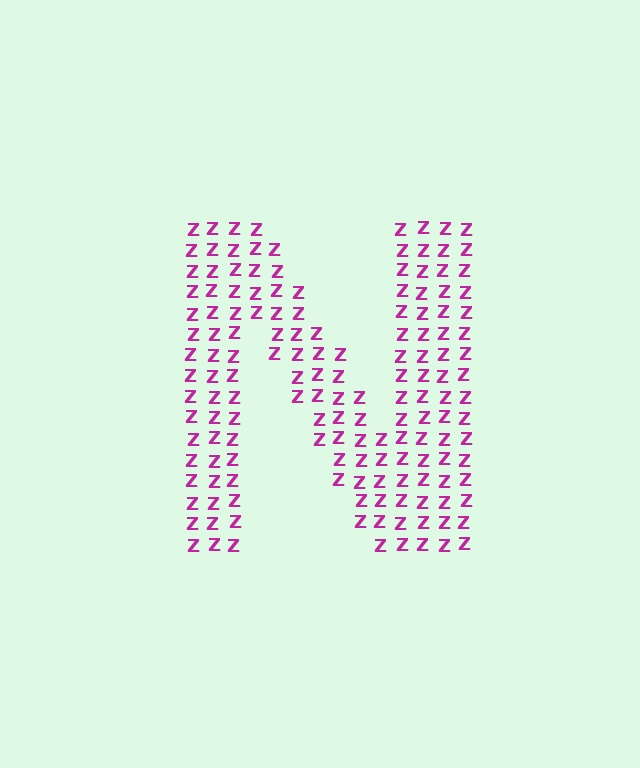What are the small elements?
The small elements are letter Z's.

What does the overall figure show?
The overall figure shows the letter N.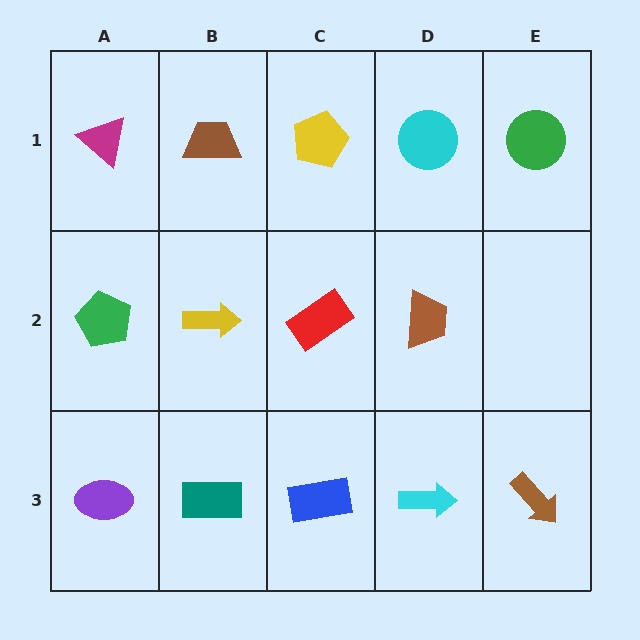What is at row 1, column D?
A cyan circle.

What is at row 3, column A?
A purple ellipse.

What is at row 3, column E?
A brown arrow.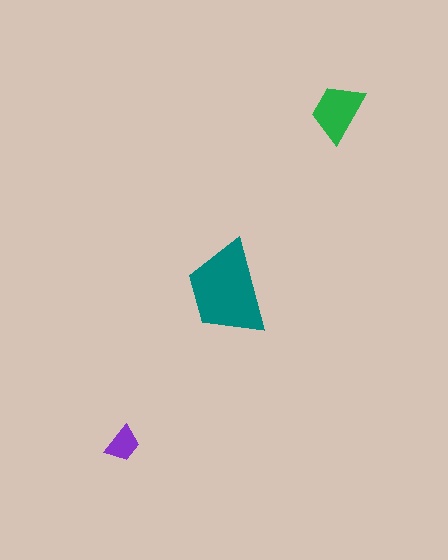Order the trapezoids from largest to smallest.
the teal one, the green one, the purple one.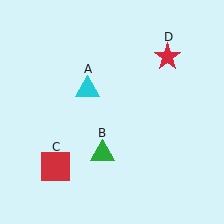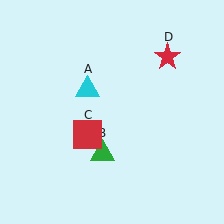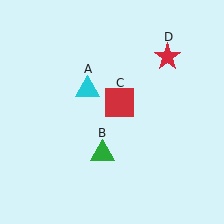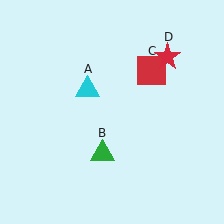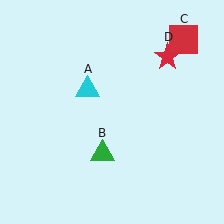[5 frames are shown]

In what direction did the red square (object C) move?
The red square (object C) moved up and to the right.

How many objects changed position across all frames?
1 object changed position: red square (object C).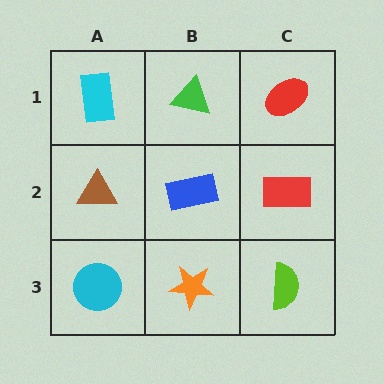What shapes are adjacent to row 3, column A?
A brown triangle (row 2, column A), an orange star (row 3, column B).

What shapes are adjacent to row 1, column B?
A blue rectangle (row 2, column B), a cyan rectangle (row 1, column A), a red ellipse (row 1, column C).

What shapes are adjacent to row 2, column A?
A cyan rectangle (row 1, column A), a cyan circle (row 3, column A), a blue rectangle (row 2, column B).